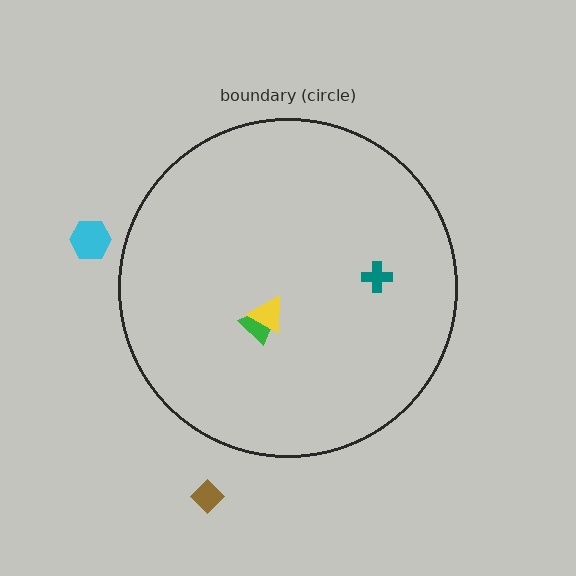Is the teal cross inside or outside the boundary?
Inside.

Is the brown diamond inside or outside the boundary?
Outside.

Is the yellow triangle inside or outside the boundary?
Inside.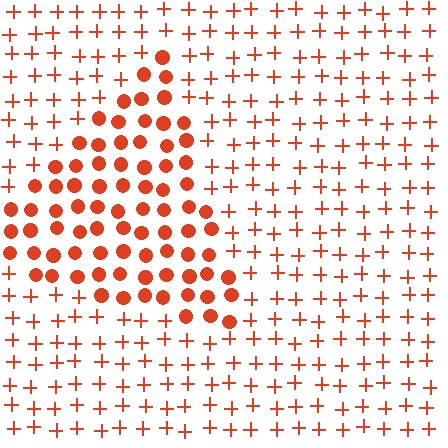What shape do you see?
I see a triangle.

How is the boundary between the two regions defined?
The boundary is defined by a change in element shape: circles inside vs. plus signs outside. All elements share the same color and spacing.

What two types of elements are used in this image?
The image uses circles inside the triangle region and plus signs outside it.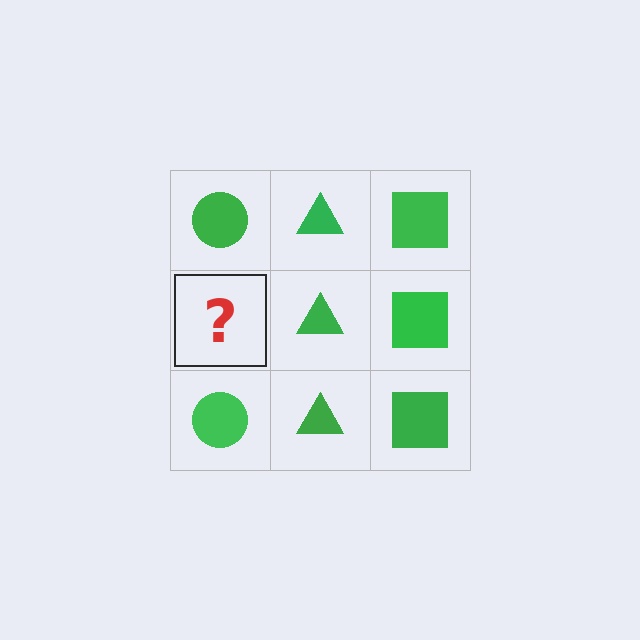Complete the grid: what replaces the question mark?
The question mark should be replaced with a green circle.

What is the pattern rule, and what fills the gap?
The rule is that each column has a consistent shape. The gap should be filled with a green circle.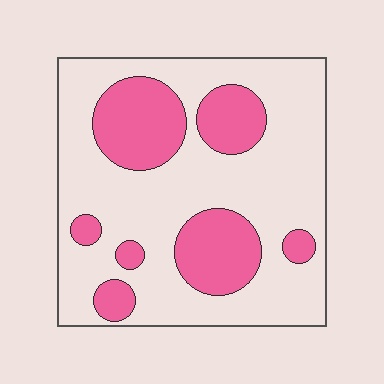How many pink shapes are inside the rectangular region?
7.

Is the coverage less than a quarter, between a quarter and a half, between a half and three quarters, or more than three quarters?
Between a quarter and a half.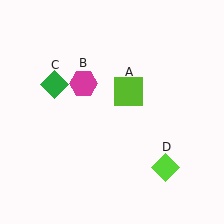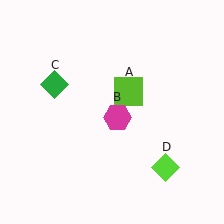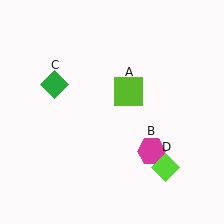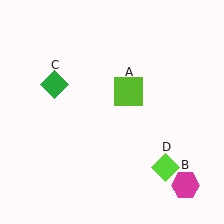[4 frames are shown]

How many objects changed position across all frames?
1 object changed position: magenta hexagon (object B).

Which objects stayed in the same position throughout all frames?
Lime square (object A) and green diamond (object C) and lime diamond (object D) remained stationary.